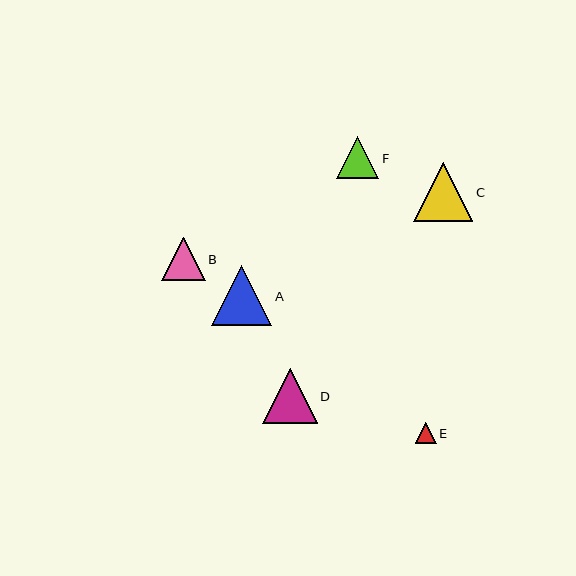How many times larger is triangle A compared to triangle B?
Triangle A is approximately 1.4 times the size of triangle B.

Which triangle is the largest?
Triangle A is the largest with a size of approximately 60 pixels.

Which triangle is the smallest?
Triangle E is the smallest with a size of approximately 21 pixels.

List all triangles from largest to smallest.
From largest to smallest: A, C, D, B, F, E.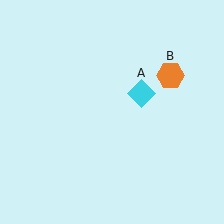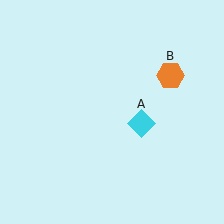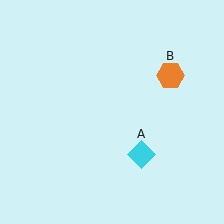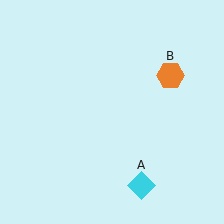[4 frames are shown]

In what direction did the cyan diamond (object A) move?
The cyan diamond (object A) moved down.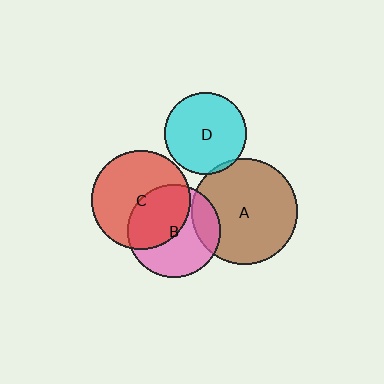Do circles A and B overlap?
Yes.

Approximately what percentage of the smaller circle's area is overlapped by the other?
Approximately 20%.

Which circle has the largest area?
Circle A (brown).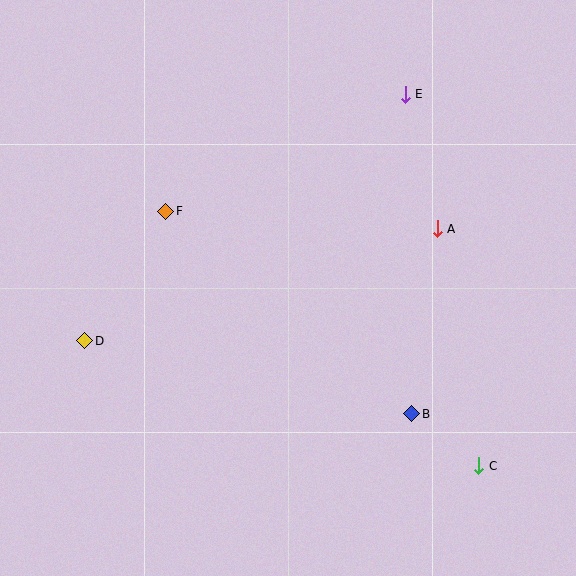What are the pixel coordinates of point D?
Point D is at (85, 341).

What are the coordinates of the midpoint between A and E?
The midpoint between A and E is at (421, 161).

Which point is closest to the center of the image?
Point F at (166, 211) is closest to the center.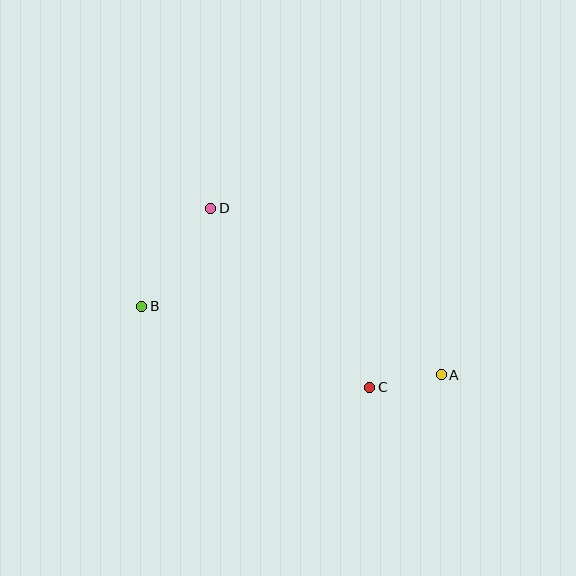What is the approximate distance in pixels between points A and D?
The distance between A and D is approximately 284 pixels.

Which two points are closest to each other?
Points A and C are closest to each other.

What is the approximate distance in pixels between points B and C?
The distance between B and C is approximately 242 pixels.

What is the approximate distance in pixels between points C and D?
The distance between C and D is approximately 239 pixels.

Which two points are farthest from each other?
Points A and B are farthest from each other.